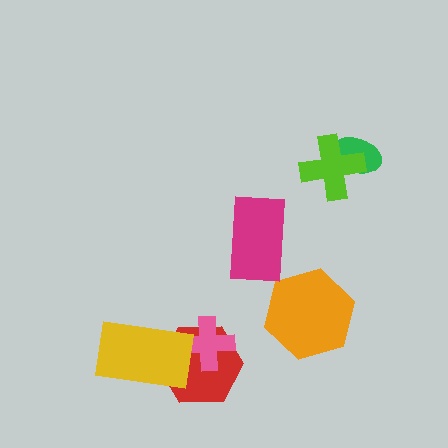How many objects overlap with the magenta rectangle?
0 objects overlap with the magenta rectangle.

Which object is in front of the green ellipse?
The lime cross is in front of the green ellipse.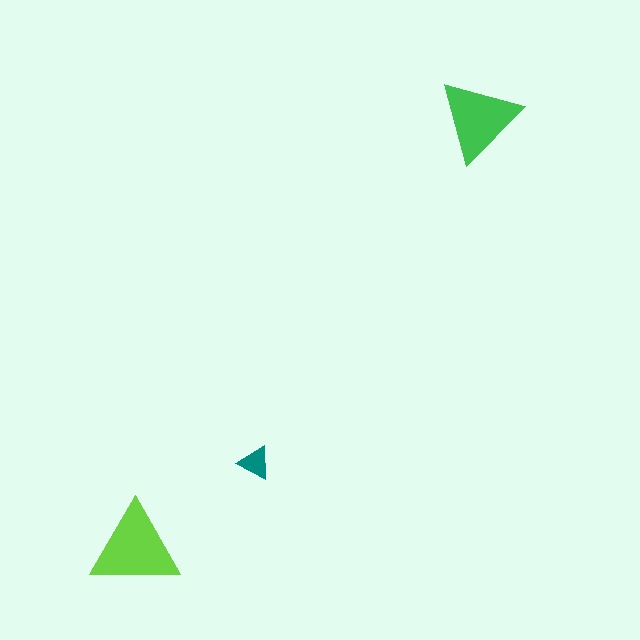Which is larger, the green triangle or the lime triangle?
The lime one.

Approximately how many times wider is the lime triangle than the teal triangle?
About 2.5 times wider.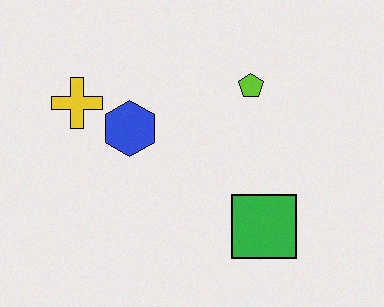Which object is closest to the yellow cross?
The blue hexagon is closest to the yellow cross.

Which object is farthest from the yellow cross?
The green square is farthest from the yellow cross.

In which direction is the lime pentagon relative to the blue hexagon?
The lime pentagon is to the right of the blue hexagon.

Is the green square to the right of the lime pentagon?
Yes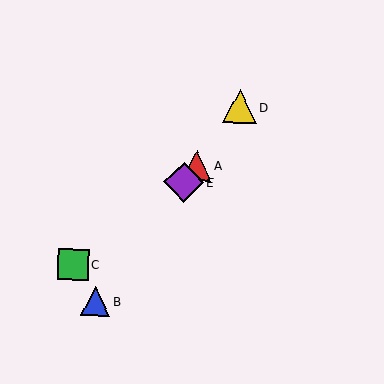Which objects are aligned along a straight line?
Objects A, B, D, E are aligned along a straight line.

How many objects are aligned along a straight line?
4 objects (A, B, D, E) are aligned along a straight line.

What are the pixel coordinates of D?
Object D is at (240, 106).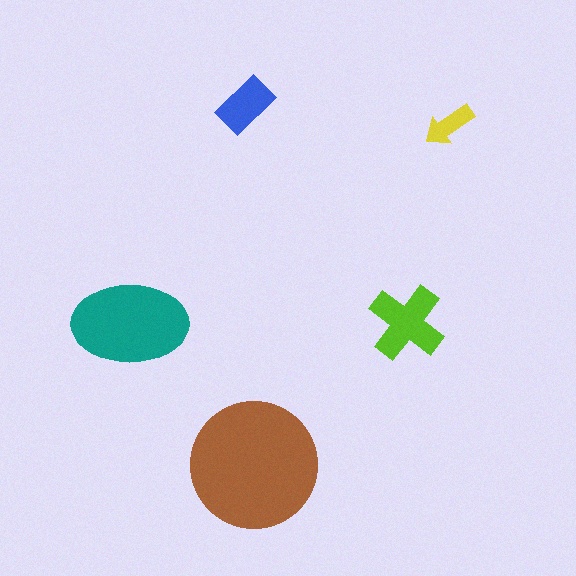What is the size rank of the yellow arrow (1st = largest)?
5th.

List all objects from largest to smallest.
The brown circle, the teal ellipse, the lime cross, the blue rectangle, the yellow arrow.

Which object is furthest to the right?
The yellow arrow is rightmost.